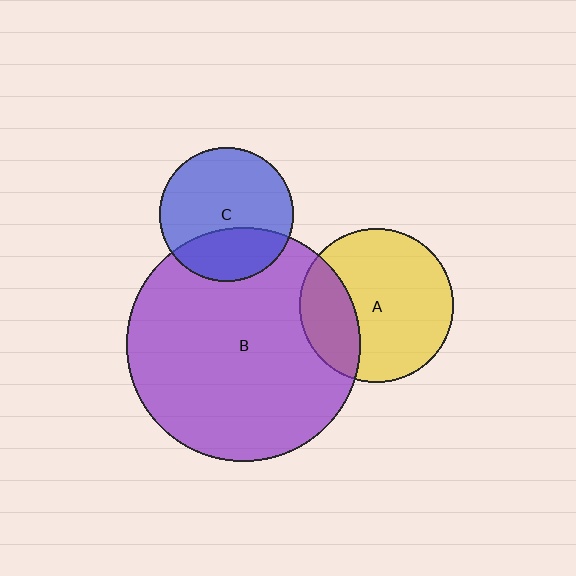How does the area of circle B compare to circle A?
Approximately 2.3 times.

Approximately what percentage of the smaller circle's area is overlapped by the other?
Approximately 30%.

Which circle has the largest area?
Circle B (purple).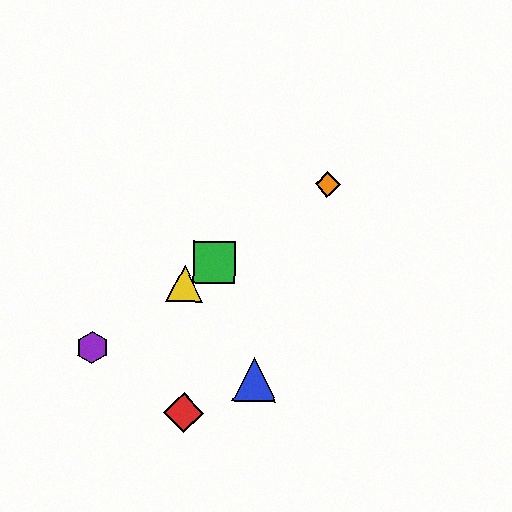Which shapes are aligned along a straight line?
The green square, the yellow triangle, the purple hexagon, the orange diamond are aligned along a straight line.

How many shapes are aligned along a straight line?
4 shapes (the green square, the yellow triangle, the purple hexagon, the orange diamond) are aligned along a straight line.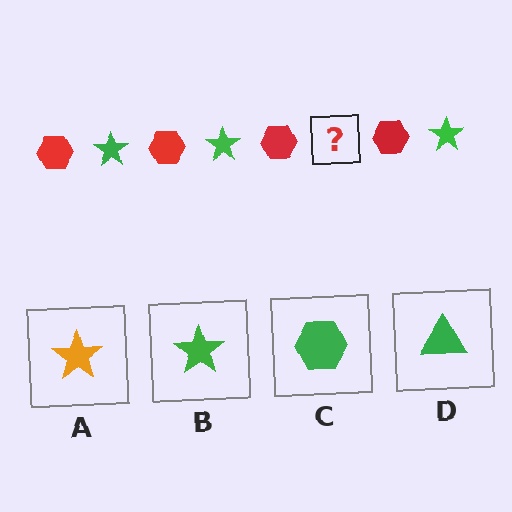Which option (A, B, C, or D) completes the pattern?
B.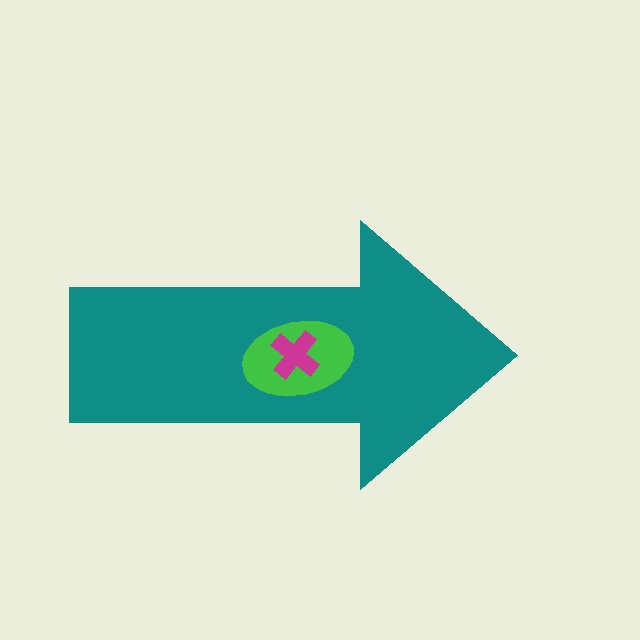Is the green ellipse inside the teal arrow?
Yes.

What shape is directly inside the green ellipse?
The magenta cross.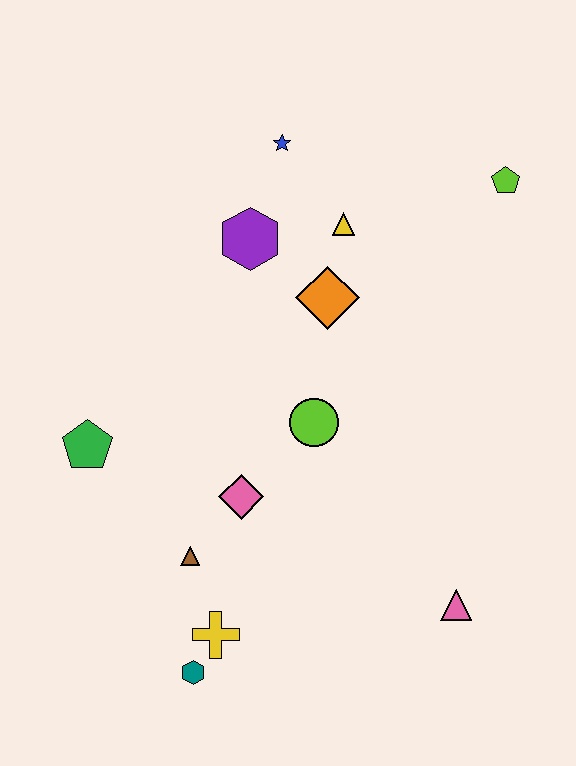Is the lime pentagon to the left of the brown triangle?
No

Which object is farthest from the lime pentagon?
The teal hexagon is farthest from the lime pentagon.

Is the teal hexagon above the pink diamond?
No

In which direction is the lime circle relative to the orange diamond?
The lime circle is below the orange diamond.